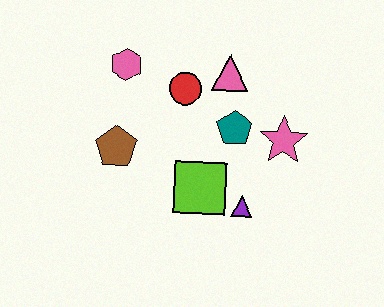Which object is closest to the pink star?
The teal pentagon is closest to the pink star.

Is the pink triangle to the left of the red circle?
No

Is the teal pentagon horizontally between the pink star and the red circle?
Yes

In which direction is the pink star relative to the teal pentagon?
The pink star is to the right of the teal pentagon.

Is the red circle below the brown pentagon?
No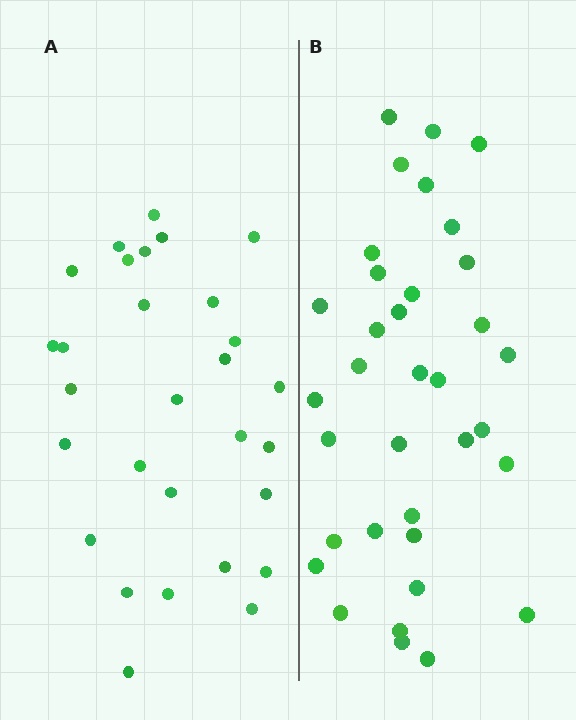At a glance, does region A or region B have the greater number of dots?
Region B (the right region) has more dots.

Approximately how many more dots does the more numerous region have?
Region B has about 6 more dots than region A.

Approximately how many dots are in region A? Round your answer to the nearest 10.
About 30 dots. (The exact count is 29, which rounds to 30.)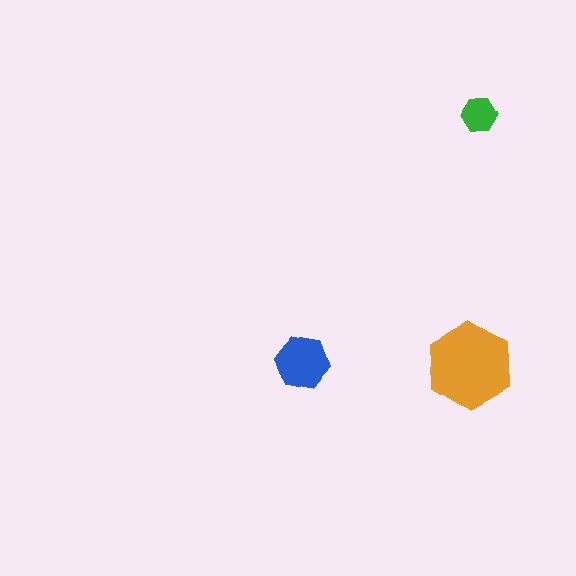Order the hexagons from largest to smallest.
the orange one, the blue one, the green one.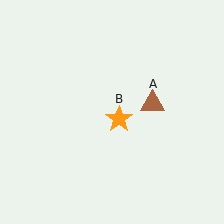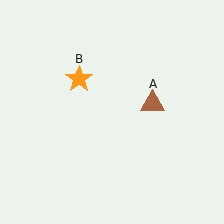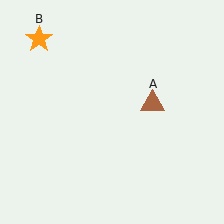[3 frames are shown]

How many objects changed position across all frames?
1 object changed position: orange star (object B).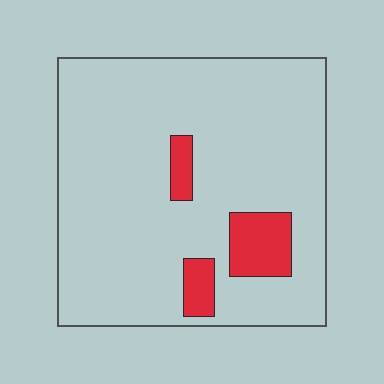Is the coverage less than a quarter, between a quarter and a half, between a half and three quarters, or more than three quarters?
Less than a quarter.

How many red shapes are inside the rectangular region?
3.